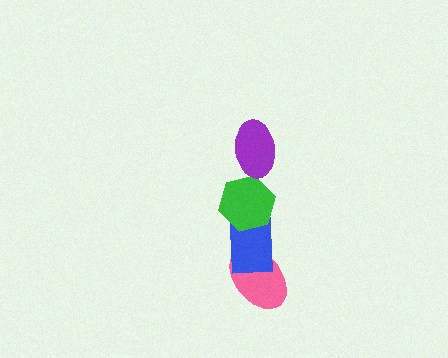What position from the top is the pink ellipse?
The pink ellipse is 4th from the top.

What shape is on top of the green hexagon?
The purple ellipse is on top of the green hexagon.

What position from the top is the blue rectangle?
The blue rectangle is 3rd from the top.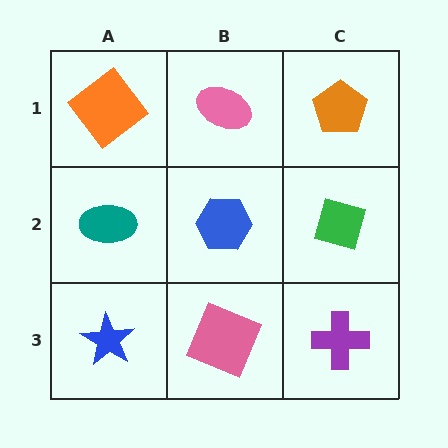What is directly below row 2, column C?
A purple cross.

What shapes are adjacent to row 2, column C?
An orange pentagon (row 1, column C), a purple cross (row 3, column C), a blue hexagon (row 2, column B).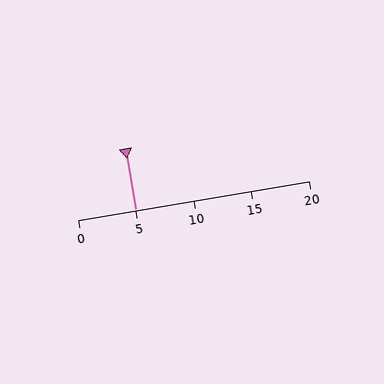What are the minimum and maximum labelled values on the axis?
The axis runs from 0 to 20.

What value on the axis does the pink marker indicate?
The marker indicates approximately 5.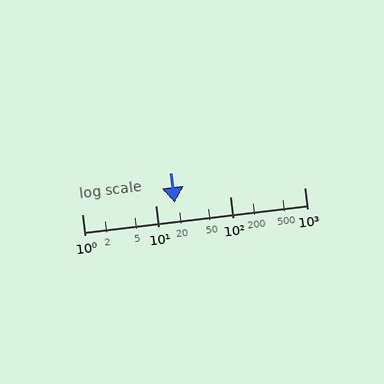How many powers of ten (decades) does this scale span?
The scale spans 3 decades, from 1 to 1000.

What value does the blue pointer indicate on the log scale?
The pointer indicates approximately 18.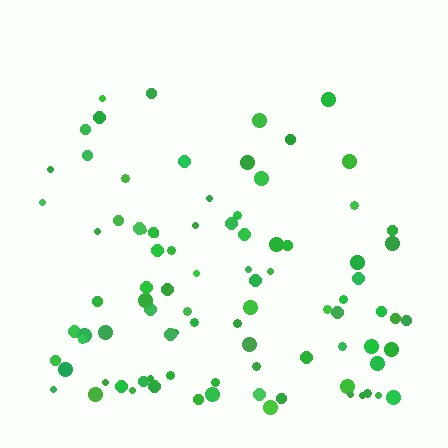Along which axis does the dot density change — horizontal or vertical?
Vertical.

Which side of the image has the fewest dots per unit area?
The top.